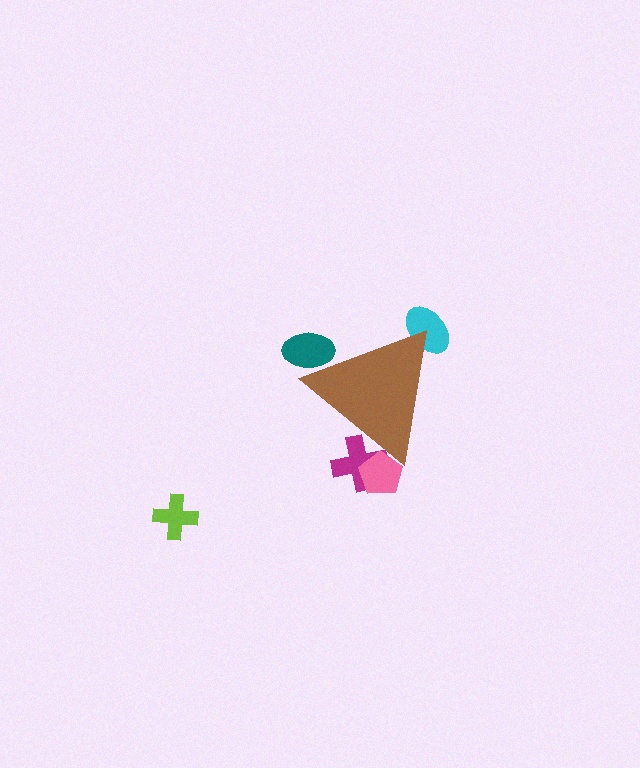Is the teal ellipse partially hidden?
Yes, the teal ellipse is partially hidden behind the brown triangle.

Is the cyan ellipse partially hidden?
Yes, the cyan ellipse is partially hidden behind the brown triangle.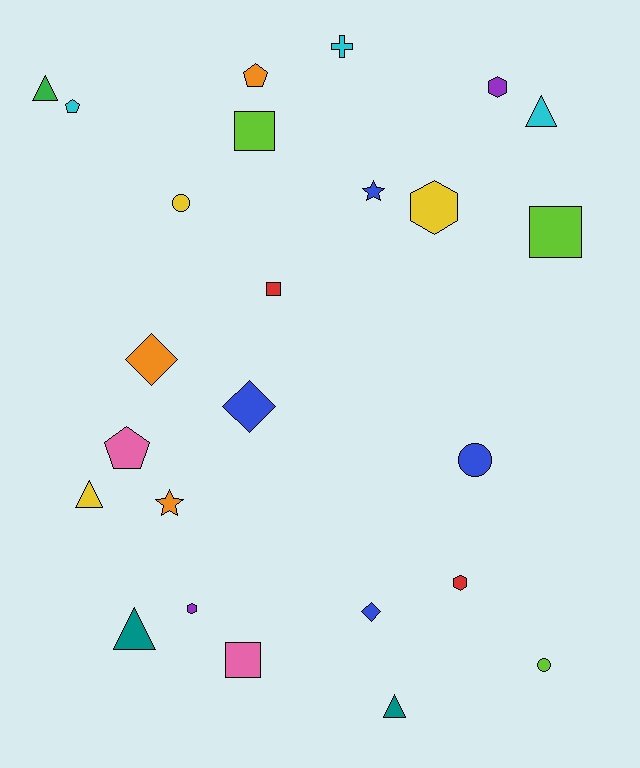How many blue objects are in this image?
There are 4 blue objects.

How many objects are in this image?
There are 25 objects.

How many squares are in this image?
There are 4 squares.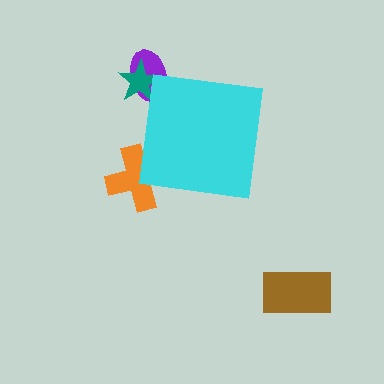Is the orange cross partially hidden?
Yes, the orange cross is partially hidden behind the cyan square.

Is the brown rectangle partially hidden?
No, the brown rectangle is fully visible.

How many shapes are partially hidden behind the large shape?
3 shapes are partially hidden.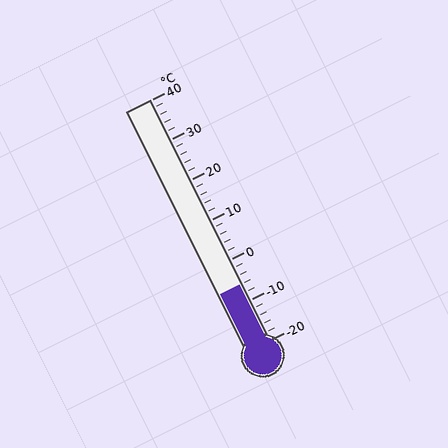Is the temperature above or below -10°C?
The temperature is above -10°C.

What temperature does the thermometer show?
The thermometer shows approximately -6°C.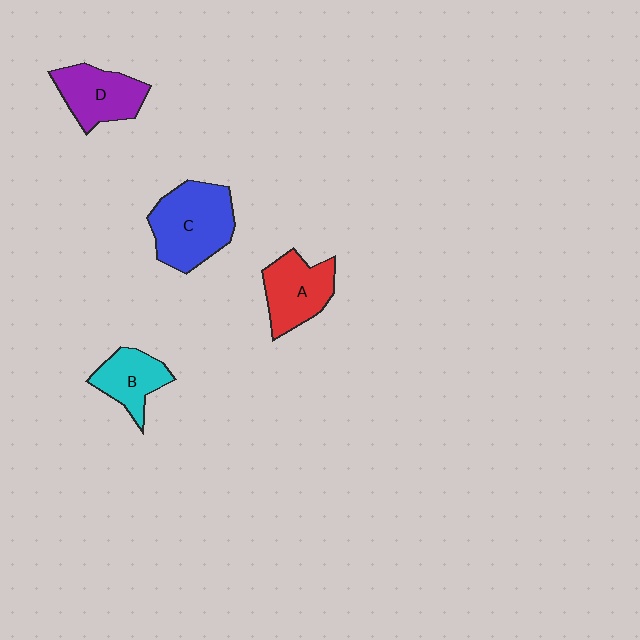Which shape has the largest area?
Shape C (blue).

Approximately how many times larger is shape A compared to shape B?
Approximately 1.3 times.